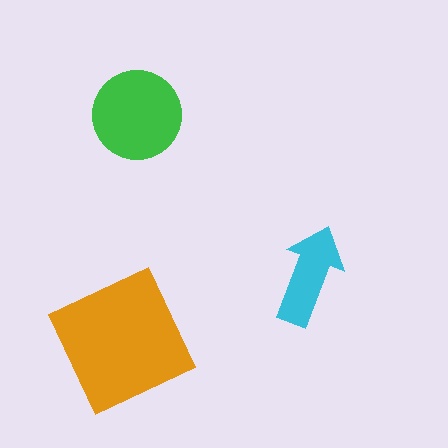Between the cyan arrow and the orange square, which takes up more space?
The orange square.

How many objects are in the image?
There are 3 objects in the image.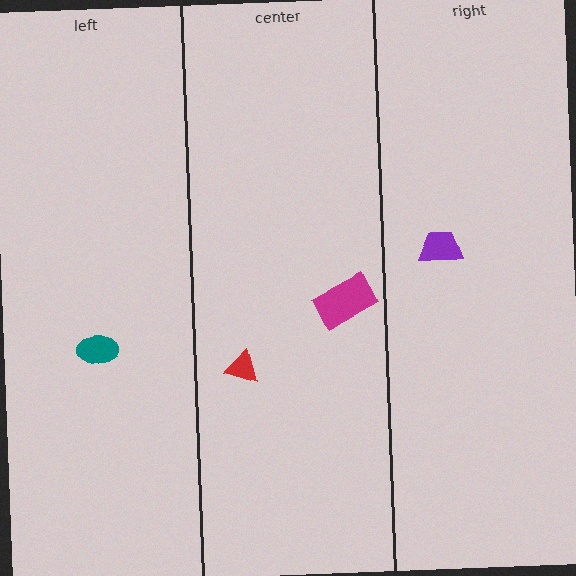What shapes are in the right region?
The purple trapezoid.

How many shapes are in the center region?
2.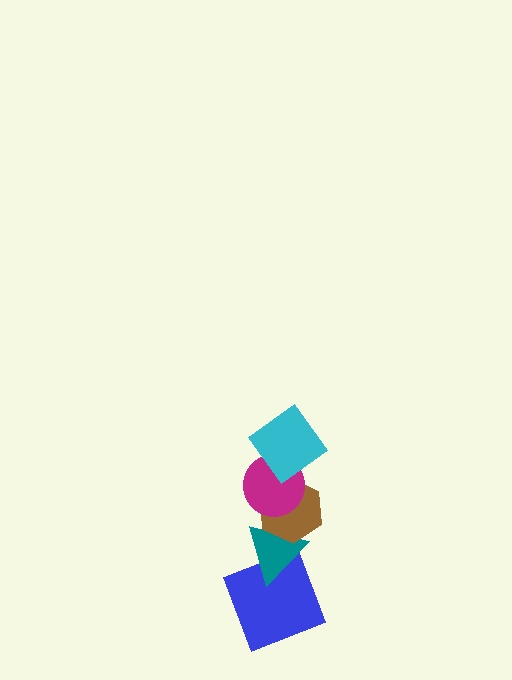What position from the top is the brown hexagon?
The brown hexagon is 3rd from the top.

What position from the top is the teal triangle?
The teal triangle is 4th from the top.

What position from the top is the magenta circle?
The magenta circle is 2nd from the top.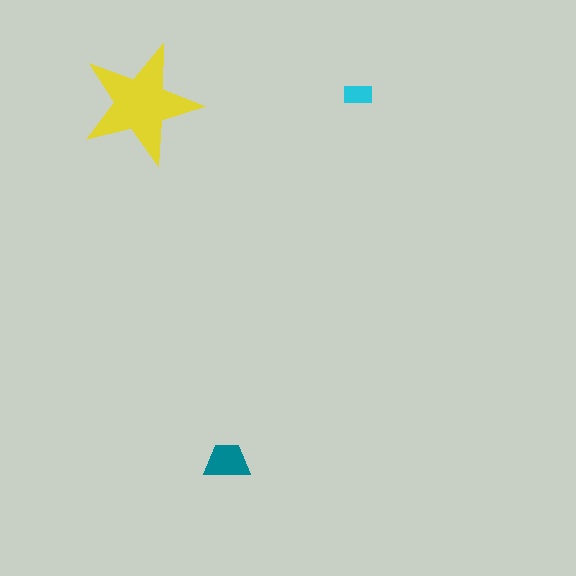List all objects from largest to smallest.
The yellow star, the teal trapezoid, the cyan rectangle.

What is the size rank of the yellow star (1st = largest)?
1st.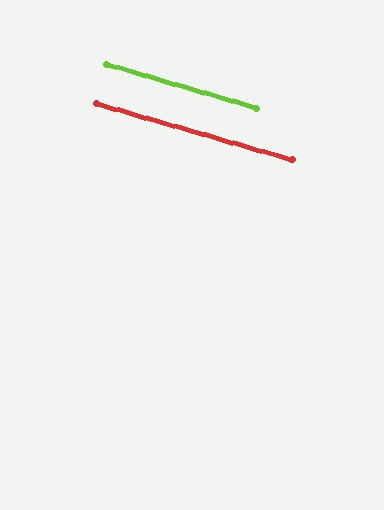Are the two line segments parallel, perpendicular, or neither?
Parallel — their directions differ by only 0.3°.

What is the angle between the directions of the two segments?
Approximately 0 degrees.